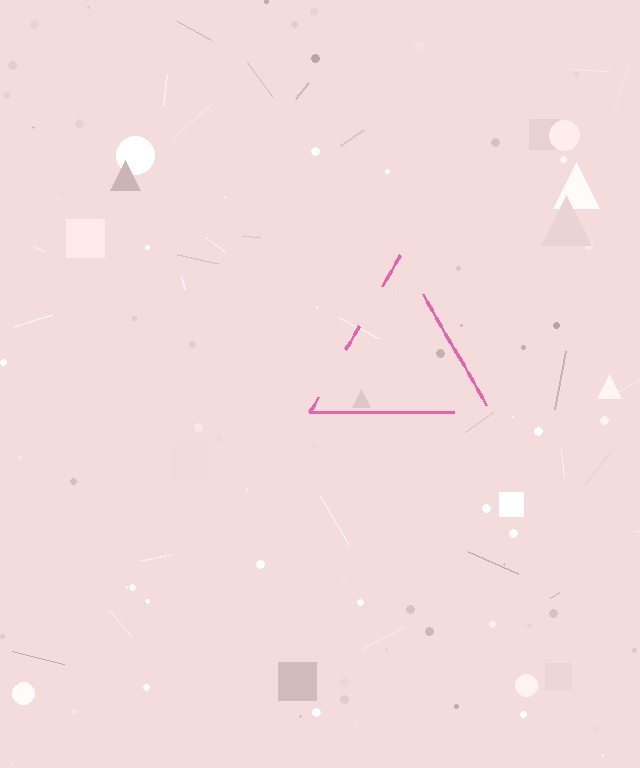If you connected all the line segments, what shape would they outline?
They would outline a triangle.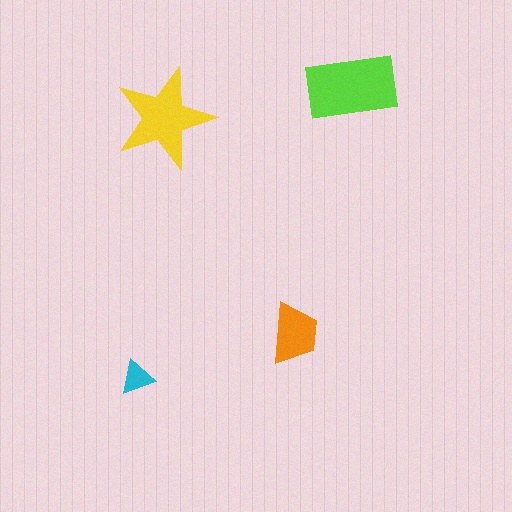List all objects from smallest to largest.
The cyan triangle, the orange trapezoid, the yellow star, the lime rectangle.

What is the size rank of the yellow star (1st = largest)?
2nd.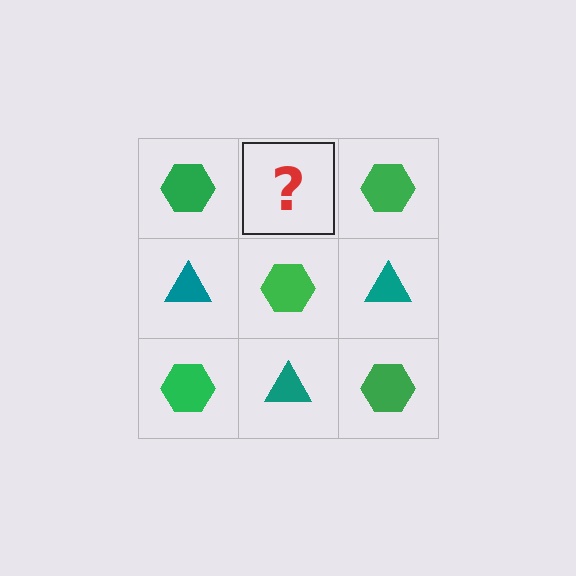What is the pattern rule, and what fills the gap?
The rule is that it alternates green hexagon and teal triangle in a checkerboard pattern. The gap should be filled with a teal triangle.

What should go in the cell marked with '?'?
The missing cell should contain a teal triangle.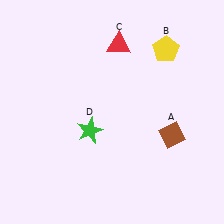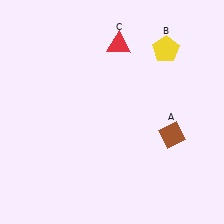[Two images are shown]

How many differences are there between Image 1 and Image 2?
There is 1 difference between the two images.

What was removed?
The green star (D) was removed in Image 2.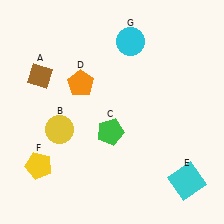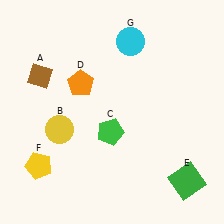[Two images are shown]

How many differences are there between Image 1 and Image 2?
There is 1 difference between the two images.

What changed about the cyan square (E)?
In Image 1, E is cyan. In Image 2, it changed to green.